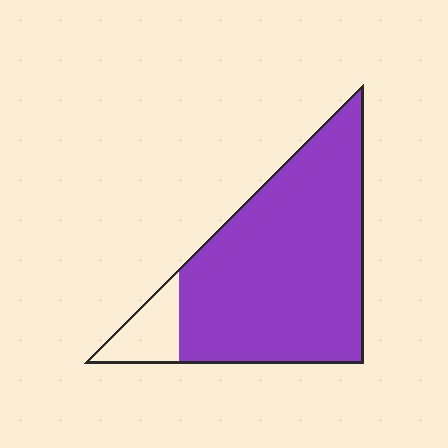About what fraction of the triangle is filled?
About seven eighths (7/8).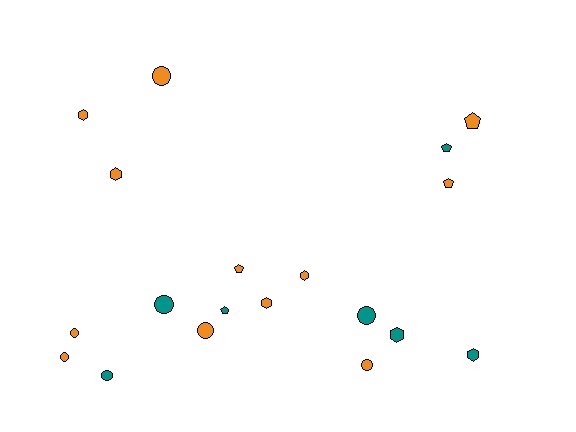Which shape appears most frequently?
Circle, with 8 objects.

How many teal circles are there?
There are 3 teal circles.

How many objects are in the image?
There are 19 objects.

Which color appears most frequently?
Orange, with 12 objects.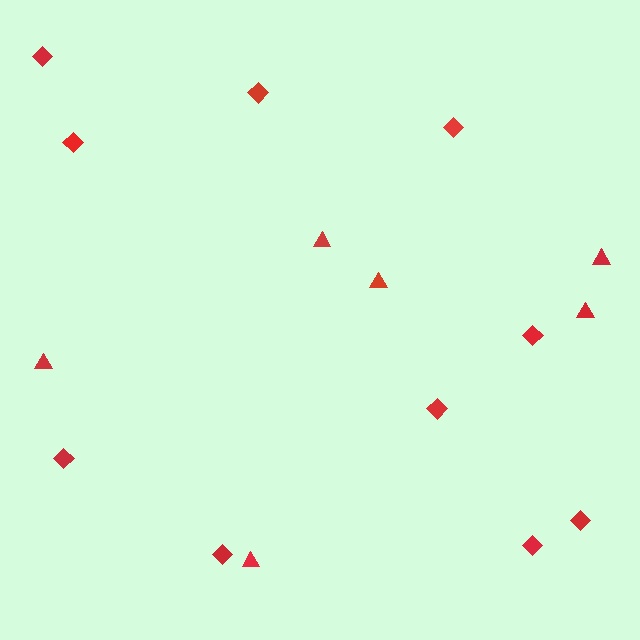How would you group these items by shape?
There are 2 groups: one group of triangles (6) and one group of diamonds (10).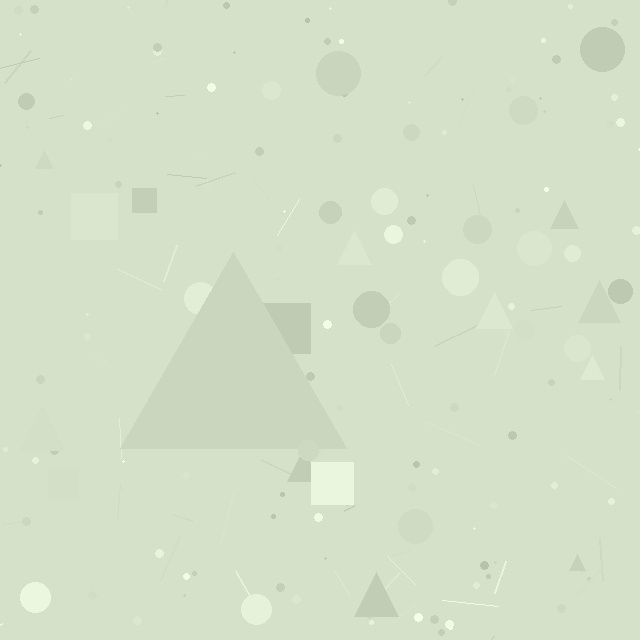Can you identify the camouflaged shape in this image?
The camouflaged shape is a triangle.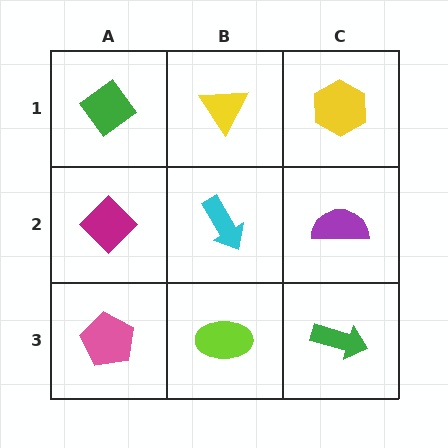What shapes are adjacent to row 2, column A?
A green diamond (row 1, column A), a pink pentagon (row 3, column A), a cyan arrow (row 2, column B).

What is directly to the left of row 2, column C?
A cyan arrow.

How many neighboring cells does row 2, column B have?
4.